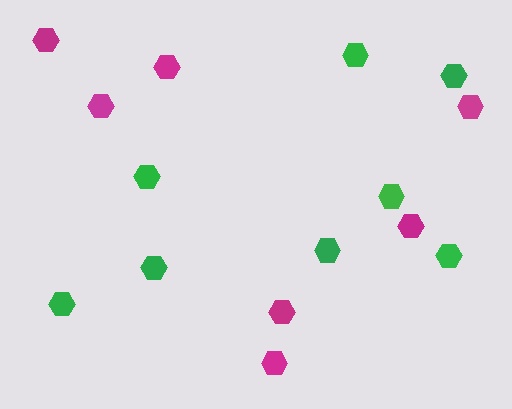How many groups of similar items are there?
There are 2 groups: one group of magenta hexagons (7) and one group of green hexagons (8).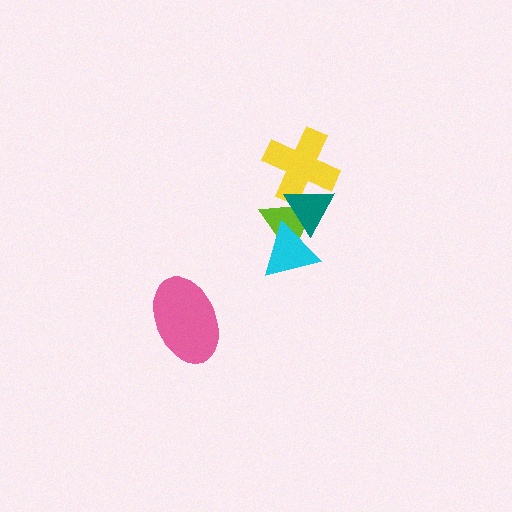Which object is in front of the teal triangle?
The cyan triangle is in front of the teal triangle.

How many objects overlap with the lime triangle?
3 objects overlap with the lime triangle.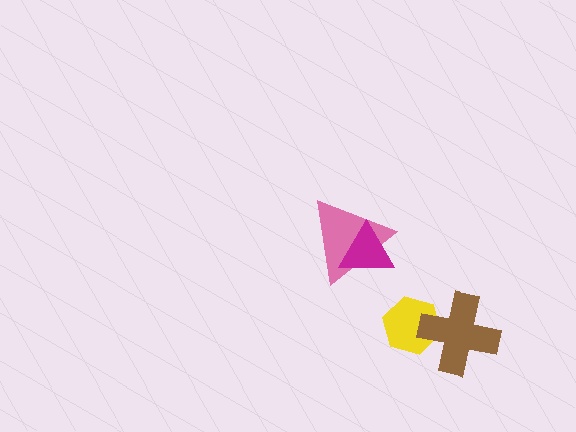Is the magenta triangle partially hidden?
No, no other shape covers it.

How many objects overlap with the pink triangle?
1 object overlaps with the pink triangle.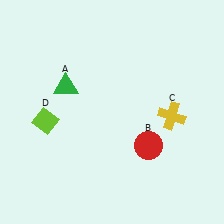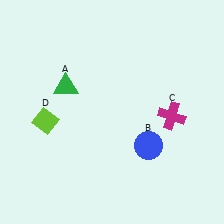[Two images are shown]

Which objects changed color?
B changed from red to blue. C changed from yellow to magenta.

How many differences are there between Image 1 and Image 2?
There are 2 differences between the two images.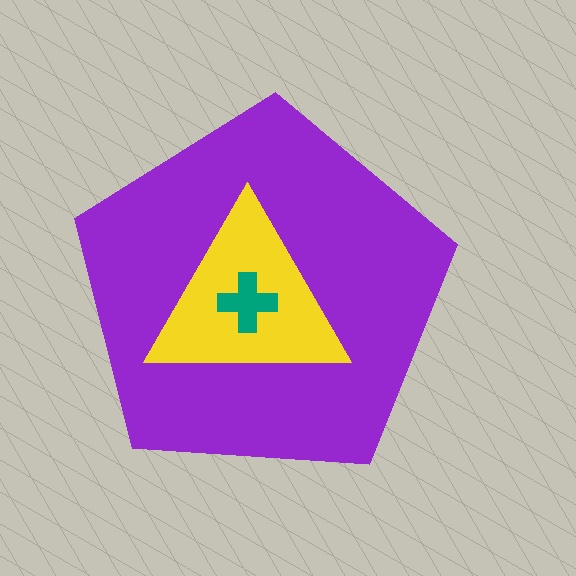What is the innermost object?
The teal cross.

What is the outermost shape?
The purple pentagon.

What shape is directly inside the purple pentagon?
The yellow triangle.